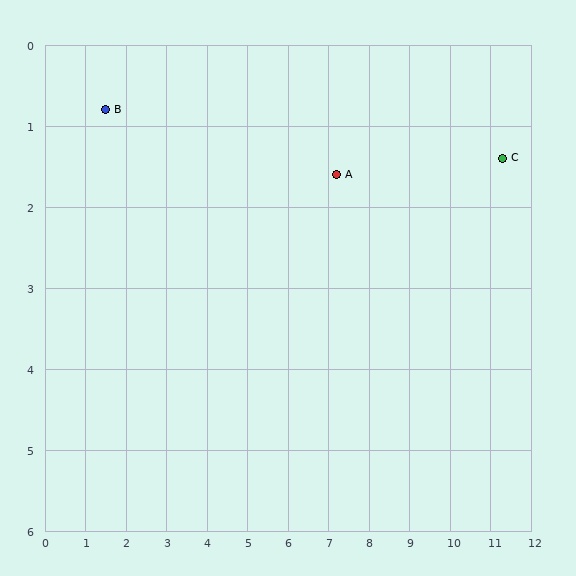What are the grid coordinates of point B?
Point B is at approximately (1.5, 0.8).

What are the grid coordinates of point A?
Point A is at approximately (7.2, 1.6).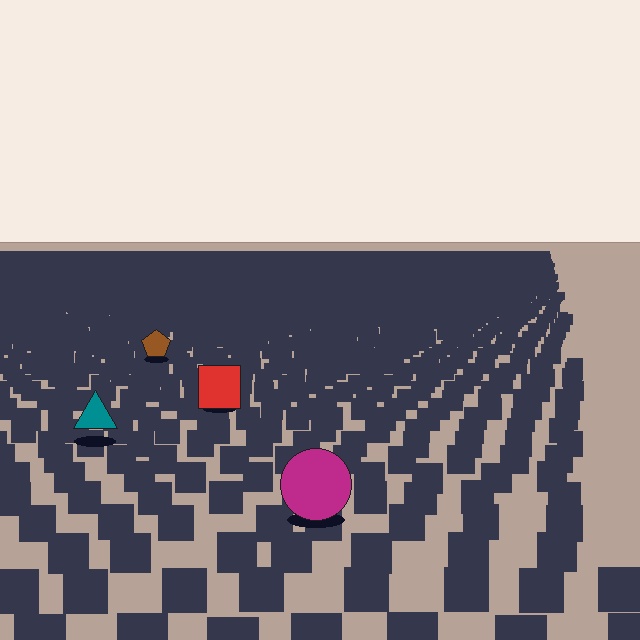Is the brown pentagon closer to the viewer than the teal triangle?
No. The teal triangle is closer — you can tell from the texture gradient: the ground texture is coarser near it.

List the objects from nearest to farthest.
From nearest to farthest: the magenta circle, the teal triangle, the red square, the brown pentagon.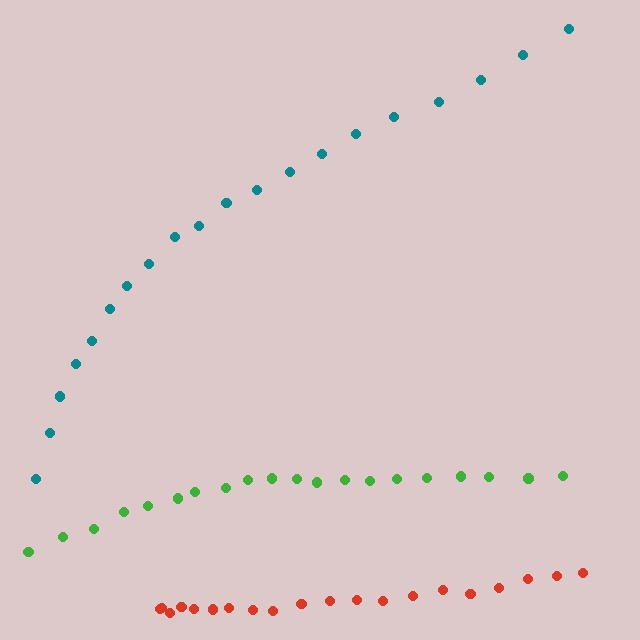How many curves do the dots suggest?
There are 3 distinct paths.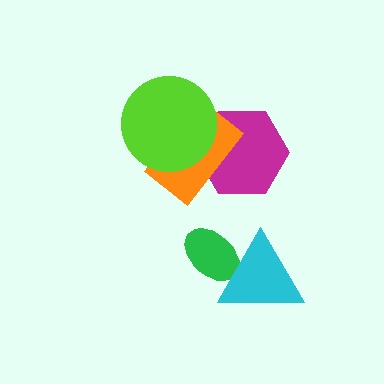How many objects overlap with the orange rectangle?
2 objects overlap with the orange rectangle.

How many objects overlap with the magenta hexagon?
2 objects overlap with the magenta hexagon.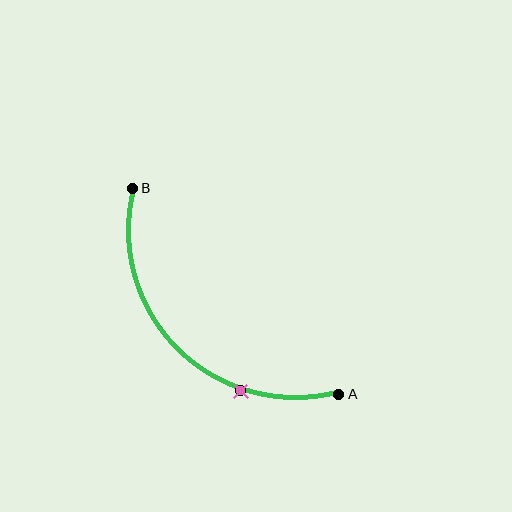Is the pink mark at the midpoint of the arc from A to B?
No. The pink mark lies on the arc but is closer to endpoint A. The arc midpoint would be at the point on the curve equidistant along the arc from both A and B.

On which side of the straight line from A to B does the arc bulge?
The arc bulges below and to the left of the straight line connecting A and B.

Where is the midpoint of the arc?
The arc midpoint is the point on the curve farthest from the straight line joining A and B. It sits below and to the left of that line.